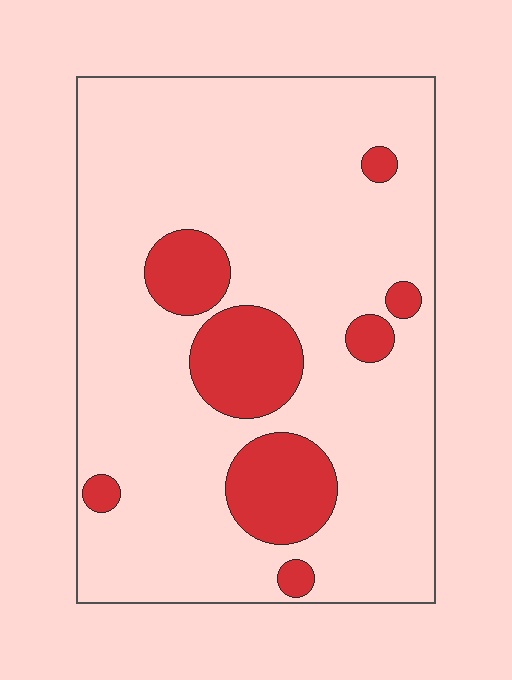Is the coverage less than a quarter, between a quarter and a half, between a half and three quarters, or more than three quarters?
Less than a quarter.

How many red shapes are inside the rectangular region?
8.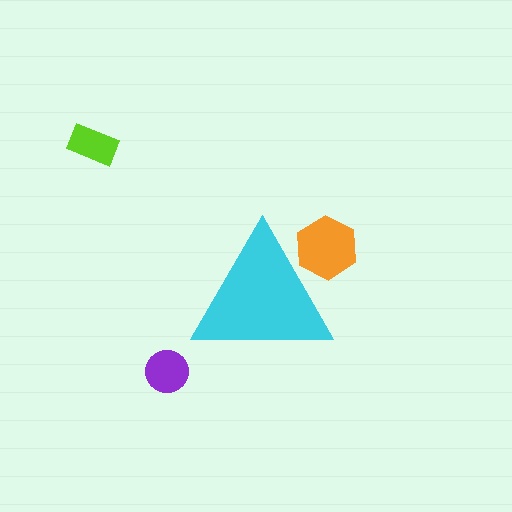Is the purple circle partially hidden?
No, the purple circle is fully visible.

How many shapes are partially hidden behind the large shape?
1 shape is partially hidden.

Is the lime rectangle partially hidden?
No, the lime rectangle is fully visible.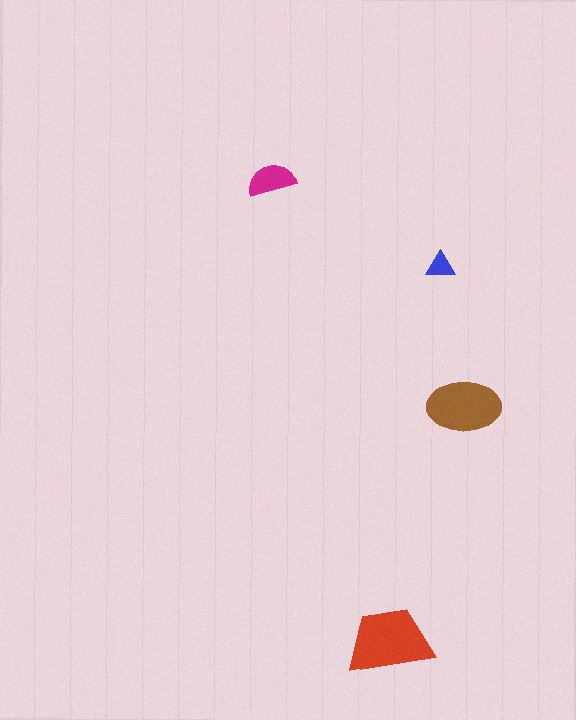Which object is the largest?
The red trapezoid.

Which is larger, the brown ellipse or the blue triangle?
The brown ellipse.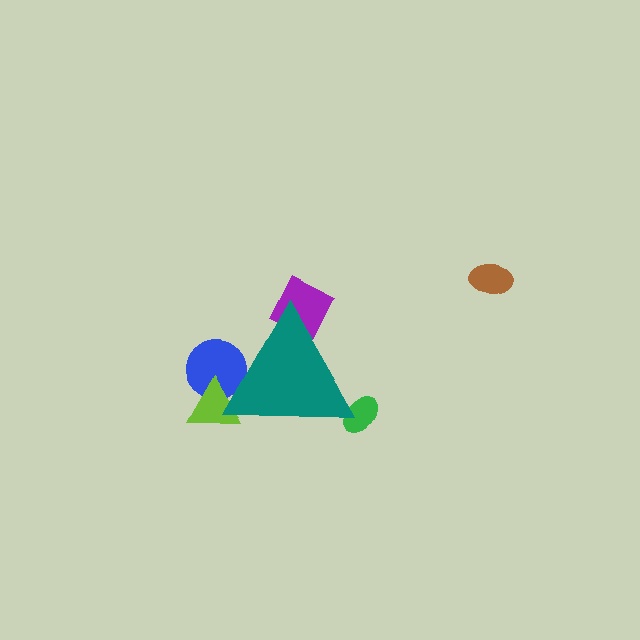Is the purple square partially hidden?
Yes, the purple square is partially hidden behind the teal triangle.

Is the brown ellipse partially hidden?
No, the brown ellipse is fully visible.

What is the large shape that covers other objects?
A teal triangle.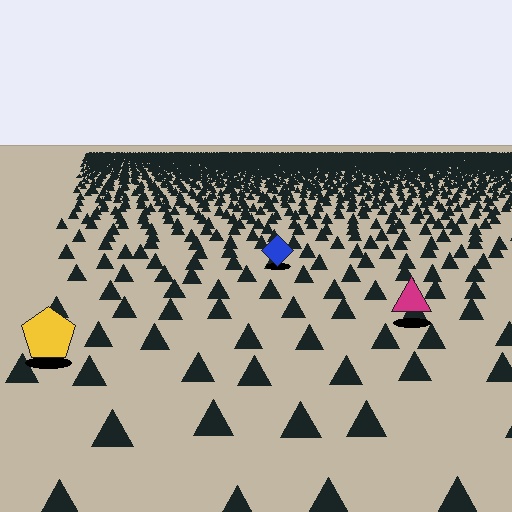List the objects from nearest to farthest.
From nearest to farthest: the yellow pentagon, the magenta triangle, the blue diamond.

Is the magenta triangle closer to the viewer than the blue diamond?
Yes. The magenta triangle is closer — you can tell from the texture gradient: the ground texture is coarser near it.